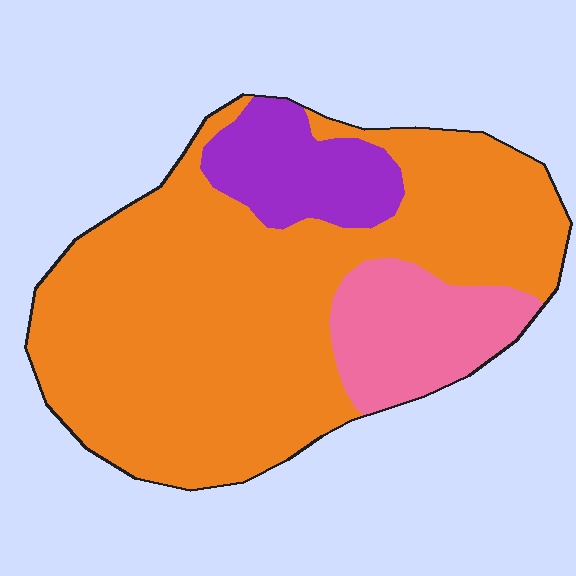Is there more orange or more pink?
Orange.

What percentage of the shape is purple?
Purple takes up about one eighth (1/8) of the shape.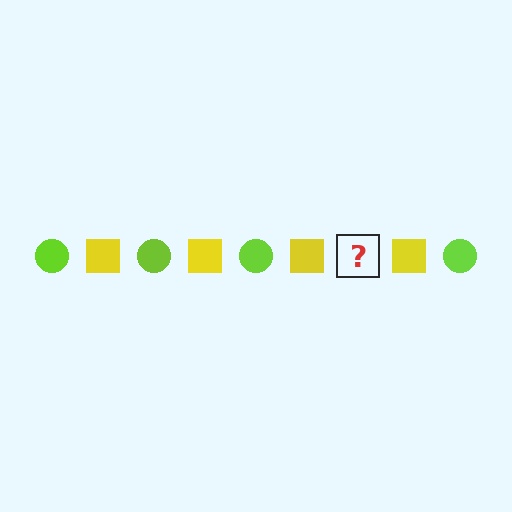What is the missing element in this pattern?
The missing element is a lime circle.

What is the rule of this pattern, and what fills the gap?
The rule is that the pattern alternates between lime circle and yellow square. The gap should be filled with a lime circle.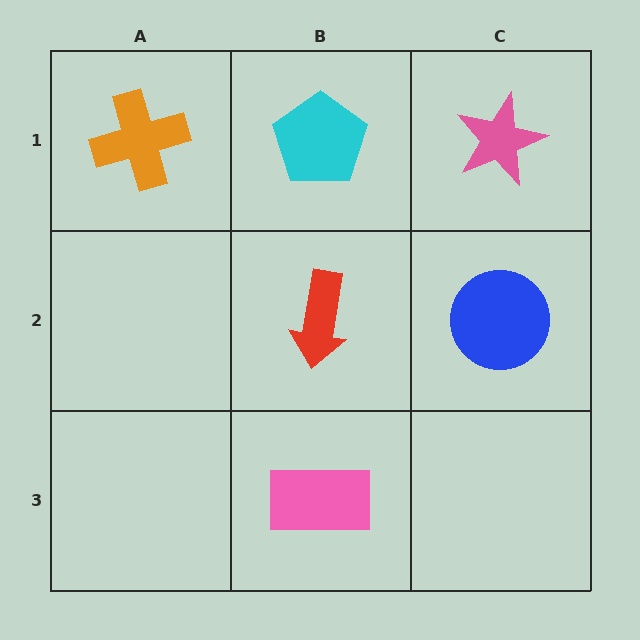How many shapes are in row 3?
1 shape.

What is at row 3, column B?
A pink rectangle.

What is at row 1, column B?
A cyan pentagon.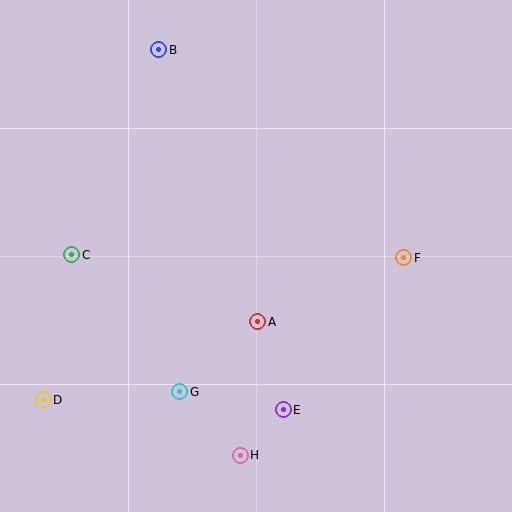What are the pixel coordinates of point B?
Point B is at (159, 50).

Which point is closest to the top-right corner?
Point F is closest to the top-right corner.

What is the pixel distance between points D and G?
The distance between D and G is 137 pixels.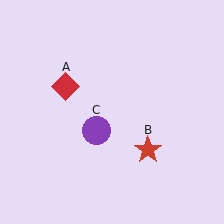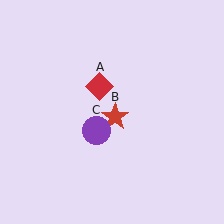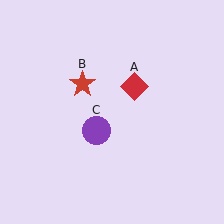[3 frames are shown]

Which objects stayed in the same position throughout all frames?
Purple circle (object C) remained stationary.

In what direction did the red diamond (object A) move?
The red diamond (object A) moved right.